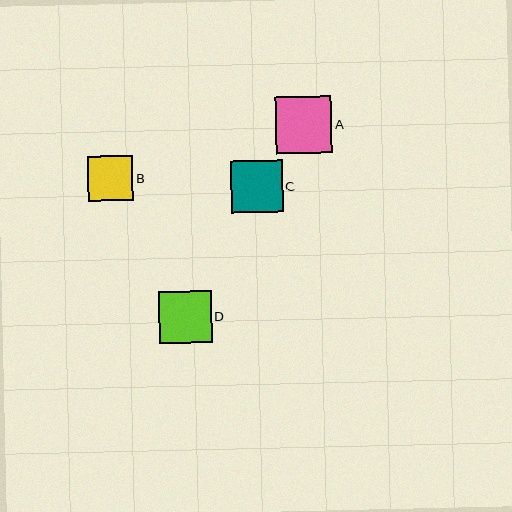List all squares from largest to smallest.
From largest to smallest: A, D, C, B.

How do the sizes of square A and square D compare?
Square A and square D are approximately the same size.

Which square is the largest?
Square A is the largest with a size of approximately 56 pixels.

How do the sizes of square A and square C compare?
Square A and square C are approximately the same size.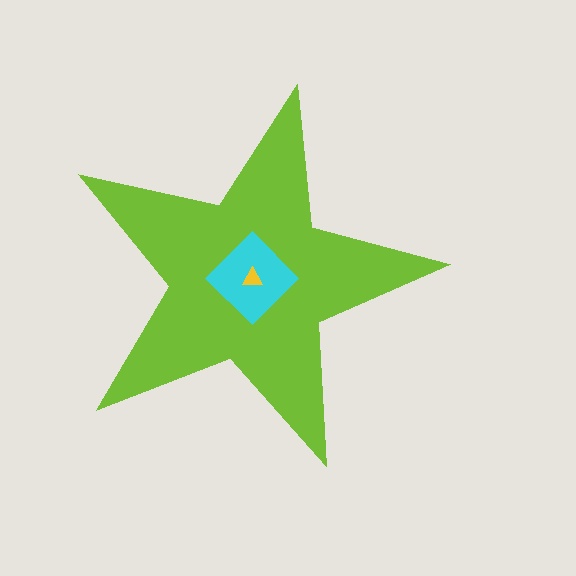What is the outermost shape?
The lime star.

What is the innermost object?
The yellow triangle.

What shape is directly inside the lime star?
The cyan diamond.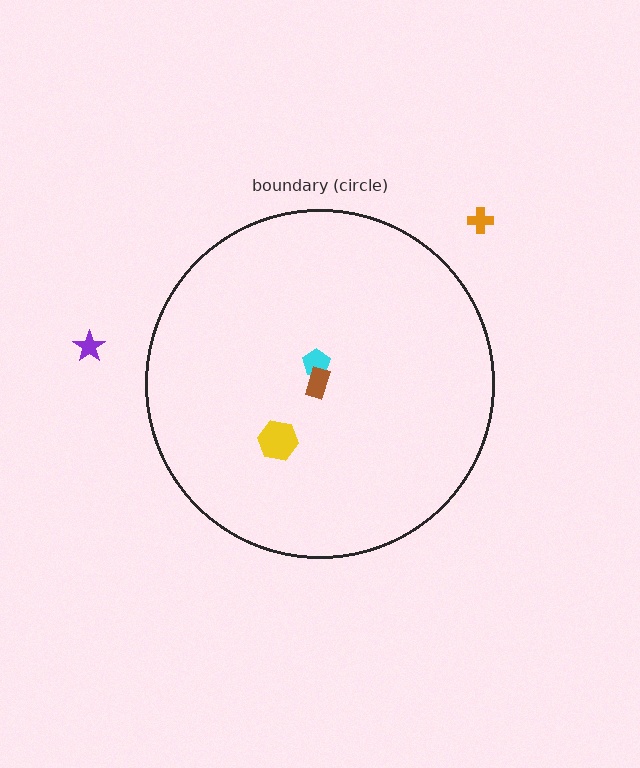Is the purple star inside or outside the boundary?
Outside.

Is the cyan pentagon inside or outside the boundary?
Inside.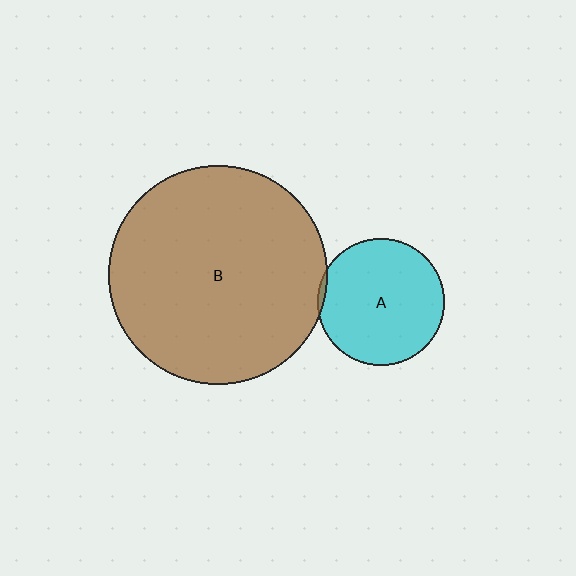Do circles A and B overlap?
Yes.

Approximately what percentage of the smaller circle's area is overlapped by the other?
Approximately 5%.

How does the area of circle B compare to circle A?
Approximately 3.0 times.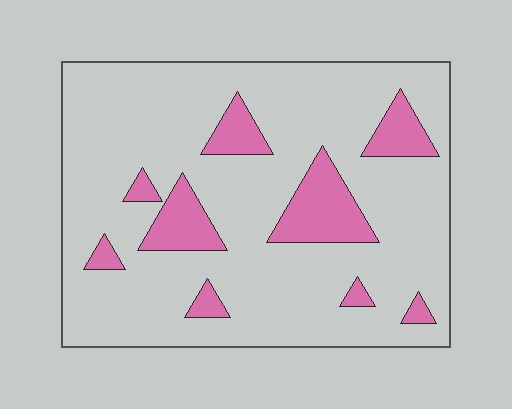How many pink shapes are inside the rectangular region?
9.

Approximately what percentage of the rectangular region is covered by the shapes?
Approximately 15%.